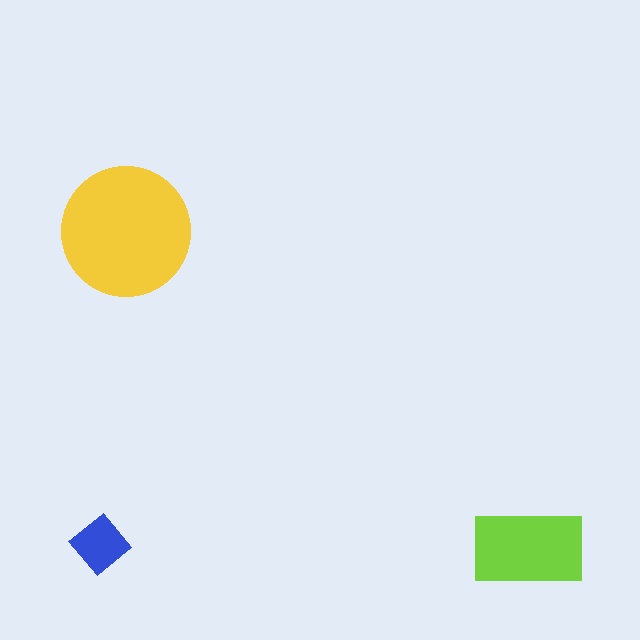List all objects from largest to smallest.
The yellow circle, the lime rectangle, the blue diamond.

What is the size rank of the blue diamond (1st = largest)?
3rd.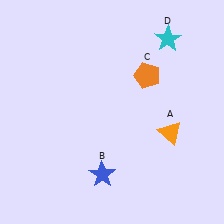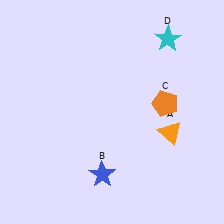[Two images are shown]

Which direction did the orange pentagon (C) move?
The orange pentagon (C) moved down.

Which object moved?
The orange pentagon (C) moved down.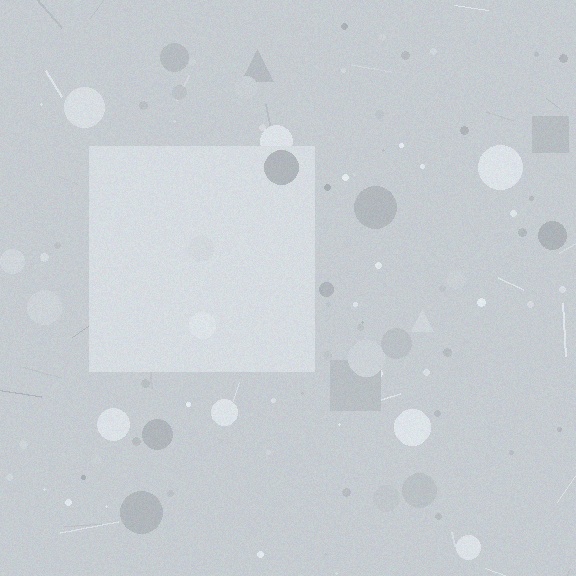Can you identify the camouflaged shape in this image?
The camouflaged shape is a square.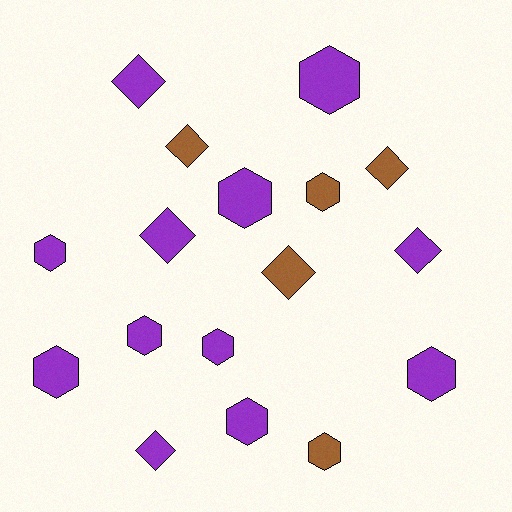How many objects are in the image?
There are 17 objects.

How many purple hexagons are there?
There are 8 purple hexagons.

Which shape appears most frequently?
Hexagon, with 10 objects.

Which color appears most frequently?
Purple, with 12 objects.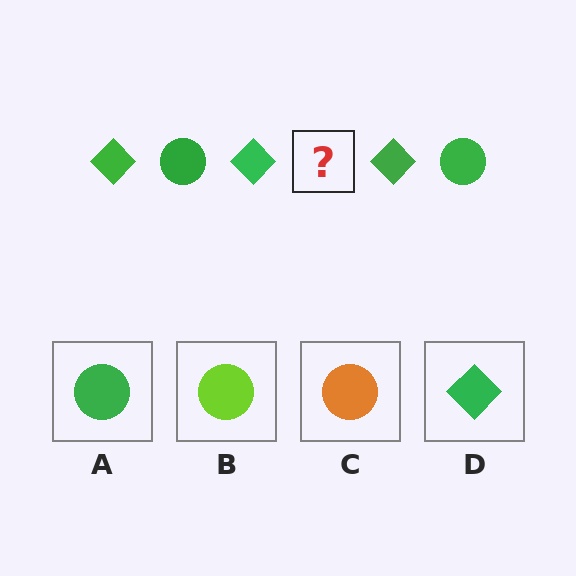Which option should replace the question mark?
Option A.